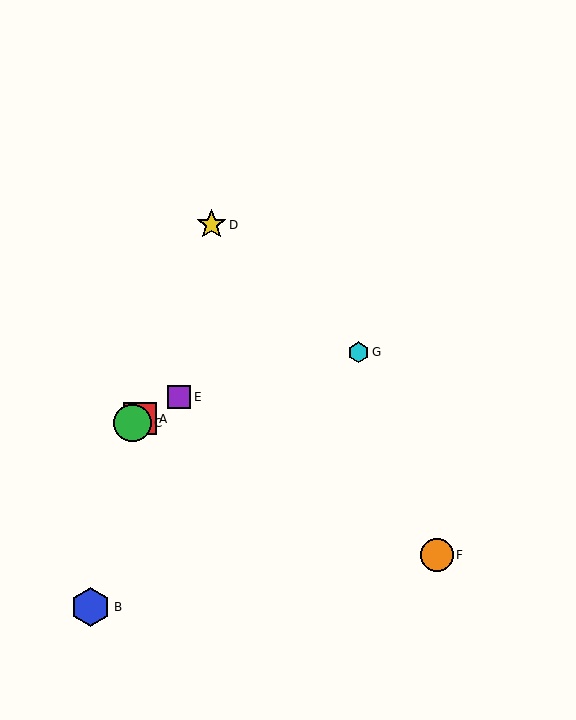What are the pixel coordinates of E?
Object E is at (179, 397).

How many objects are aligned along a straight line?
3 objects (A, C, E) are aligned along a straight line.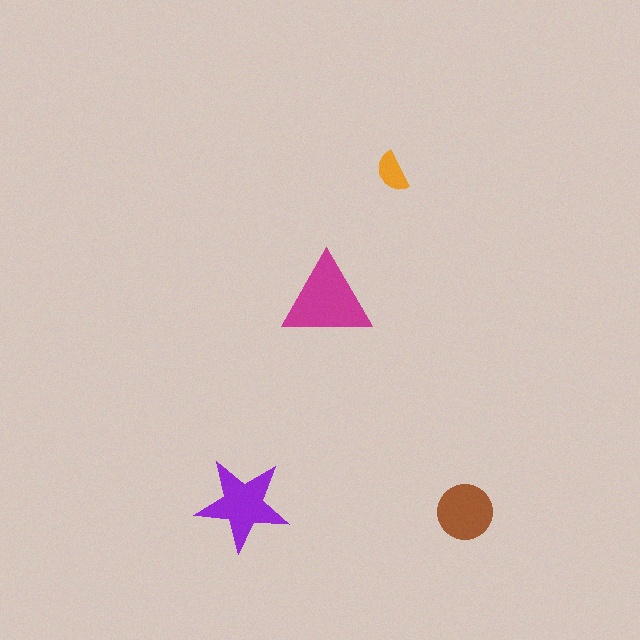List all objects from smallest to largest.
The orange semicircle, the brown circle, the purple star, the magenta triangle.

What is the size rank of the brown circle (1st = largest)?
3rd.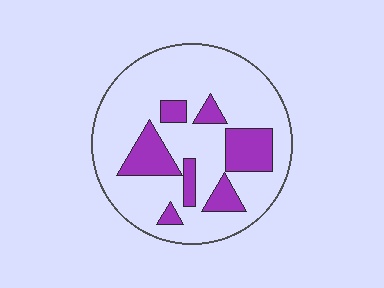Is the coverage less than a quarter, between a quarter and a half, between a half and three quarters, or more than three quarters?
Less than a quarter.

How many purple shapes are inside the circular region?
7.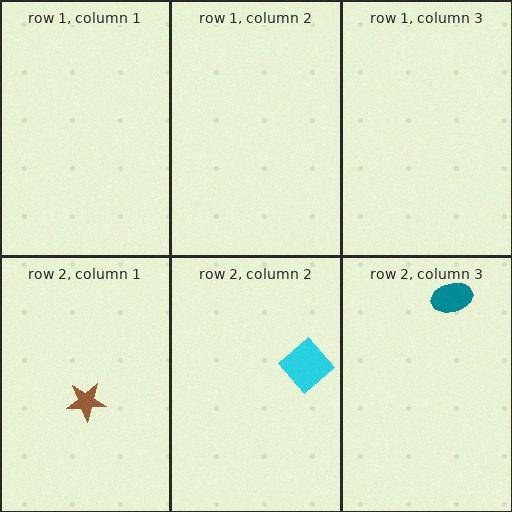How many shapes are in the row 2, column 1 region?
1.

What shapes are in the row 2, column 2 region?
The cyan diamond.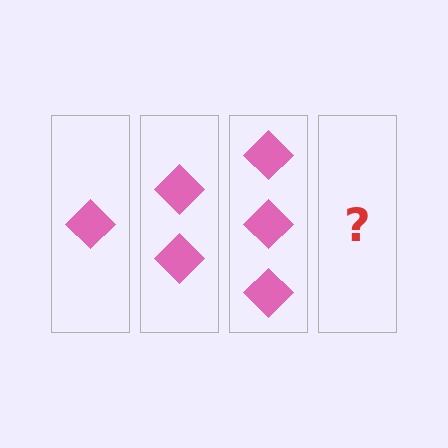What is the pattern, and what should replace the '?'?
The pattern is that each step adds one more diamond. The '?' should be 4 diamonds.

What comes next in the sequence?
The next element should be 4 diamonds.